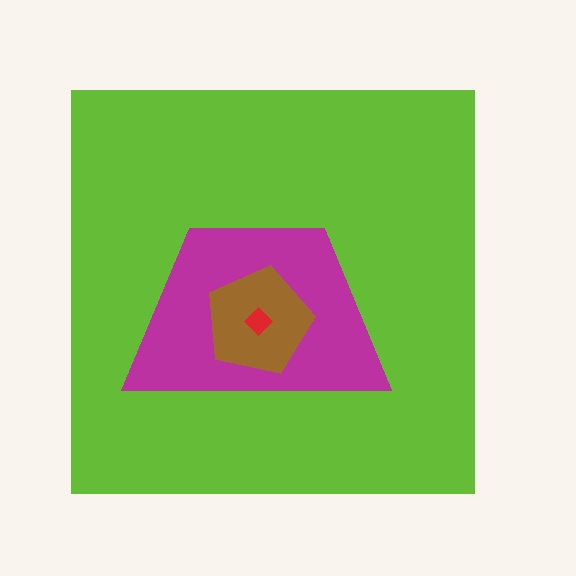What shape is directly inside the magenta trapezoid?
The brown pentagon.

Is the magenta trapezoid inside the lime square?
Yes.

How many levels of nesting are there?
4.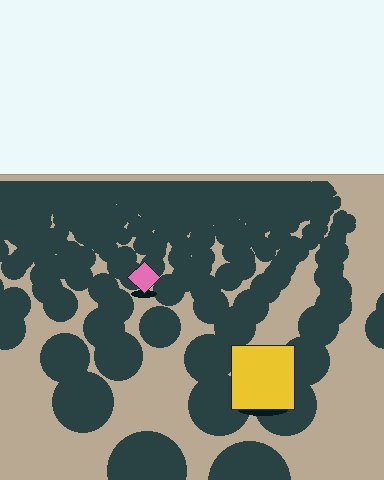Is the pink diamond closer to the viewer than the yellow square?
No. The yellow square is closer — you can tell from the texture gradient: the ground texture is coarser near it.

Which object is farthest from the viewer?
The pink diamond is farthest from the viewer. It appears smaller and the ground texture around it is denser.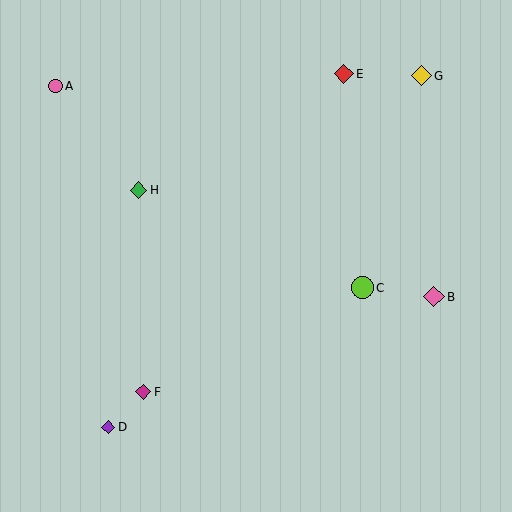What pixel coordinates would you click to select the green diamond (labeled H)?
Click at (139, 190) to select the green diamond H.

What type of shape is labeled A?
Shape A is a pink circle.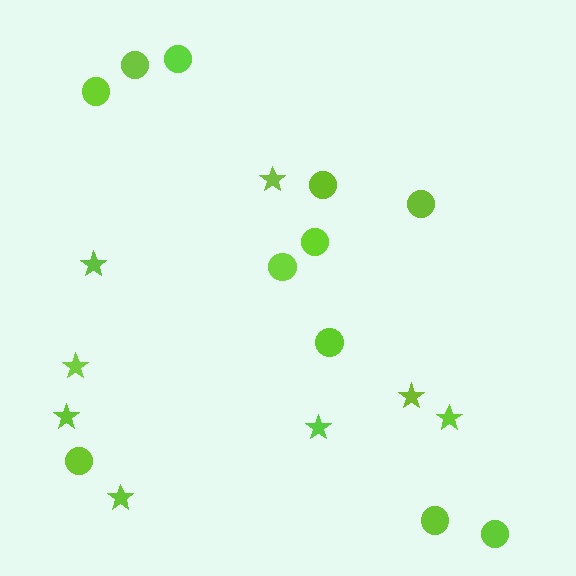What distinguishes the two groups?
There are 2 groups: one group of circles (11) and one group of stars (8).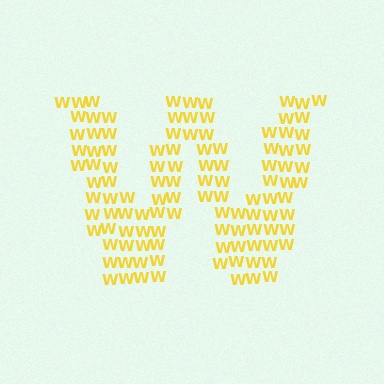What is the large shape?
The large shape is the letter W.